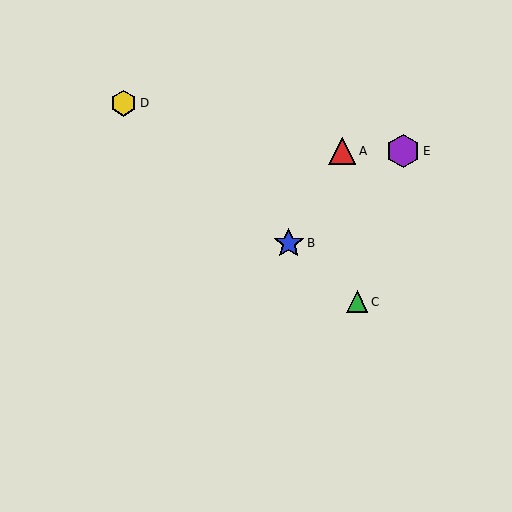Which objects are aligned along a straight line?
Objects B, C, D are aligned along a straight line.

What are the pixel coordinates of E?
Object E is at (403, 151).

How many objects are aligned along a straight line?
3 objects (B, C, D) are aligned along a straight line.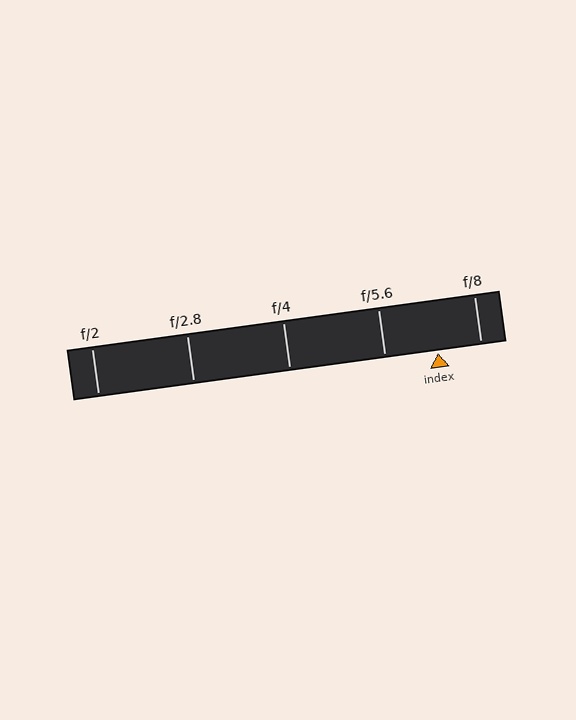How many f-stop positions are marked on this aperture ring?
There are 5 f-stop positions marked.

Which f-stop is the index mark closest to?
The index mark is closest to f/8.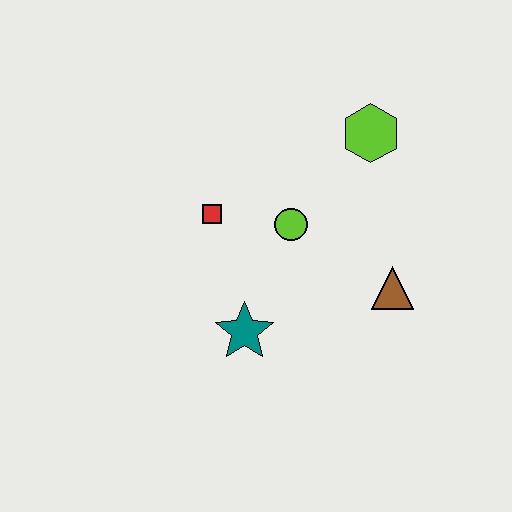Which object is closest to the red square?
The lime circle is closest to the red square.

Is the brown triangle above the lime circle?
No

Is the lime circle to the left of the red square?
No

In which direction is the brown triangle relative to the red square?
The brown triangle is to the right of the red square.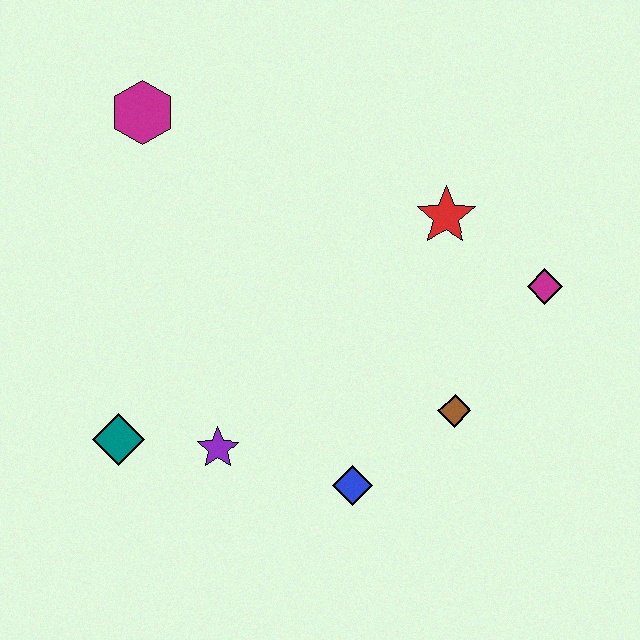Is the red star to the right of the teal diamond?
Yes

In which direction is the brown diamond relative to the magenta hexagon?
The brown diamond is to the right of the magenta hexagon.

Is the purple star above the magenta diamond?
No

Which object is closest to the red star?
The magenta diamond is closest to the red star.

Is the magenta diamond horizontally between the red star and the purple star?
No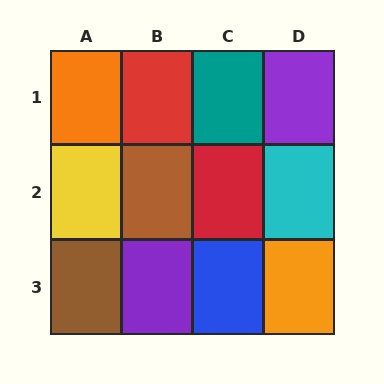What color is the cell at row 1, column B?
Red.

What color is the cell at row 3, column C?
Blue.